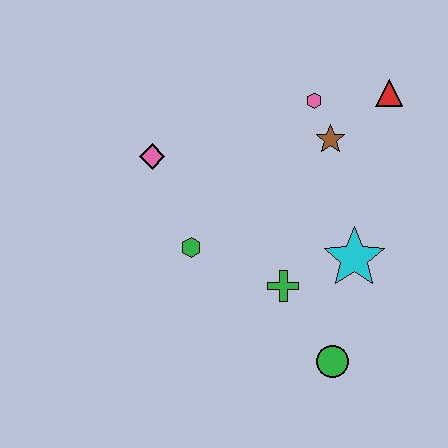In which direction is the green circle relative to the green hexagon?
The green circle is to the right of the green hexagon.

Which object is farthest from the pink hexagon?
The green circle is farthest from the pink hexagon.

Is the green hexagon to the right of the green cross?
No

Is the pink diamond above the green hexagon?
Yes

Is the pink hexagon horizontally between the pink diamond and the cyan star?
Yes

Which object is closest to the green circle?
The green cross is closest to the green circle.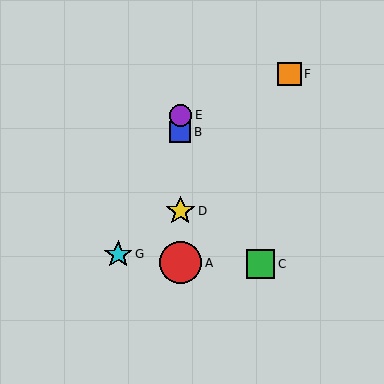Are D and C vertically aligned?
No, D is at x≈180 and C is at x≈260.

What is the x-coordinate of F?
Object F is at x≈290.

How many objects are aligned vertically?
4 objects (A, B, D, E) are aligned vertically.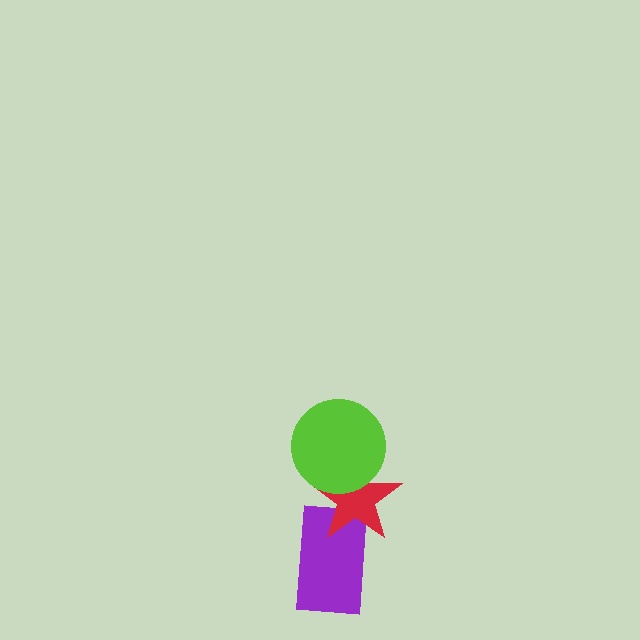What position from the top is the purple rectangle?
The purple rectangle is 3rd from the top.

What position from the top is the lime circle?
The lime circle is 1st from the top.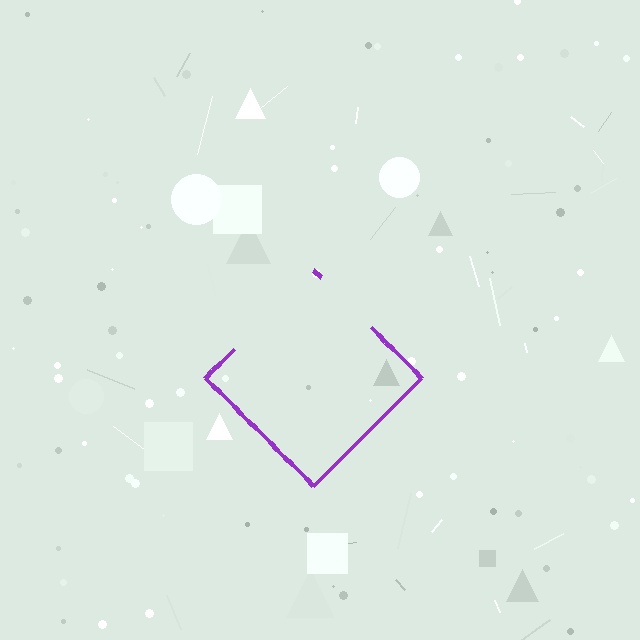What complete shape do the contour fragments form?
The contour fragments form a diamond.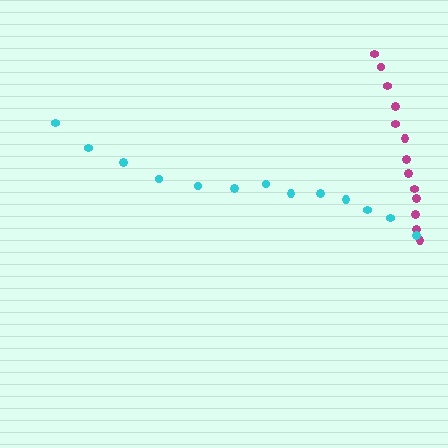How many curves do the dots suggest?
There are 2 distinct paths.